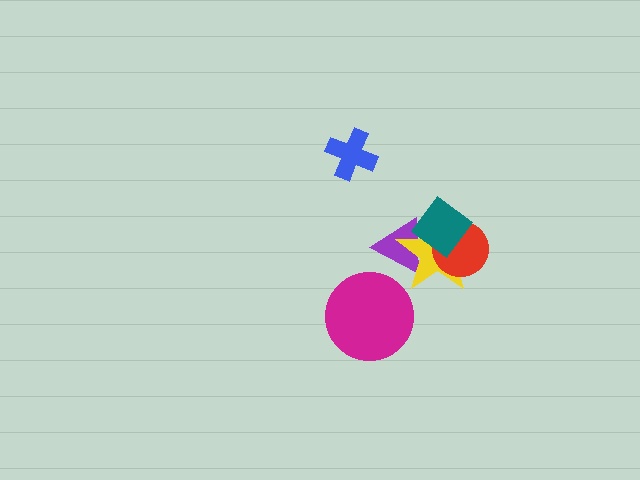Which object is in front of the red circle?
The teal diamond is in front of the red circle.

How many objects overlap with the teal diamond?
3 objects overlap with the teal diamond.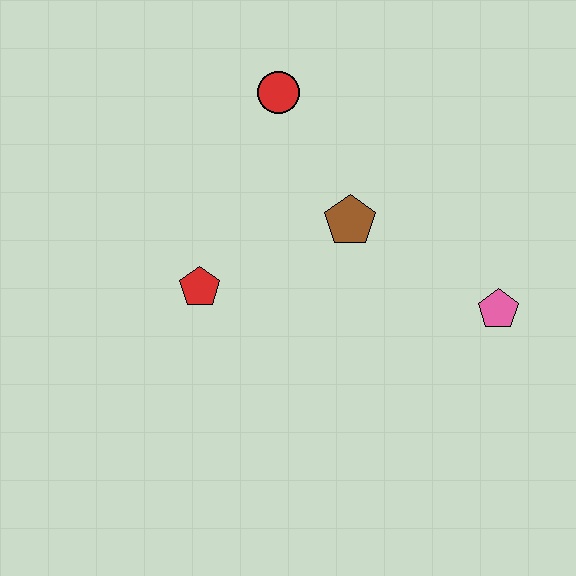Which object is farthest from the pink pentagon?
The red circle is farthest from the pink pentagon.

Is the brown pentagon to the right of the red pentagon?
Yes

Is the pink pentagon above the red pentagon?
No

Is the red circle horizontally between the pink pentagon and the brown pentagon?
No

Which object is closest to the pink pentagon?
The brown pentagon is closest to the pink pentagon.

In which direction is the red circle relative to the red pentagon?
The red circle is above the red pentagon.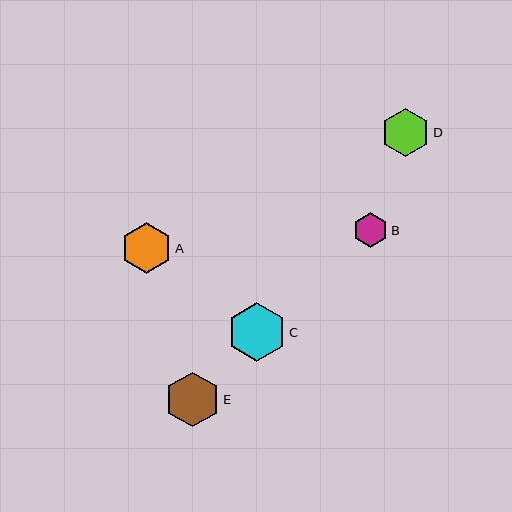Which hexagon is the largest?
Hexagon C is the largest with a size of approximately 59 pixels.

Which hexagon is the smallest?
Hexagon B is the smallest with a size of approximately 36 pixels.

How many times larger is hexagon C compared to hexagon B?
Hexagon C is approximately 1.7 times the size of hexagon B.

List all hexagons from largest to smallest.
From largest to smallest: C, E, A, D, B.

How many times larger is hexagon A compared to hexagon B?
Hexagon A is approximately 1.4 times the size of hexagon B.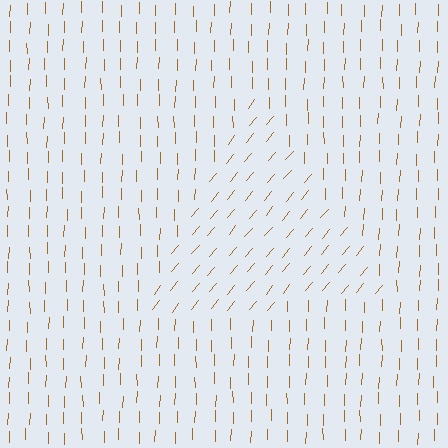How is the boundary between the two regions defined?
The boundary is defined purely by a change in line orientation (approximately 38 degrees difference). All lines are the same color and thickness.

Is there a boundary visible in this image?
Yes, there is a texture boundary formed by a change in line orientation.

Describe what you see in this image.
The image is filled with small brown line segments. A triangle region in the image has lines oriented differently from the surrounding lines, creating a visible texture boundary.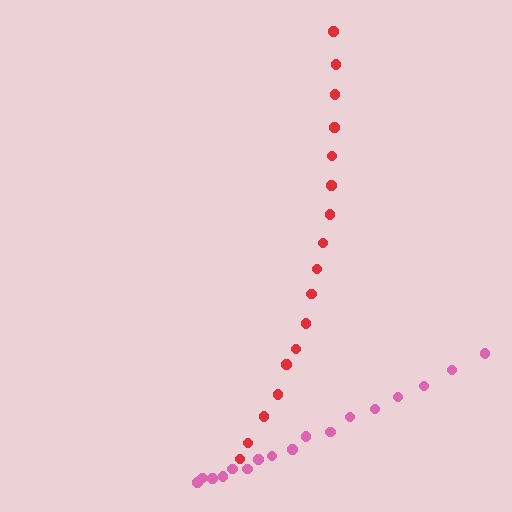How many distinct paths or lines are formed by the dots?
There are 2 distinct paths.